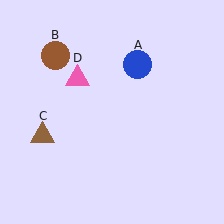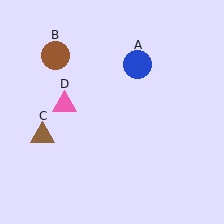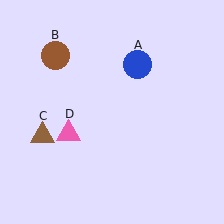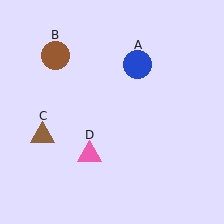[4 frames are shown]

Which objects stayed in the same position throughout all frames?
Blue circle (object A) and brown circle (object B) and brown triangle (object C) remained stationary.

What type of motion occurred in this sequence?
The pink triangle (object D) rotated counterclockwise around the center of the scene.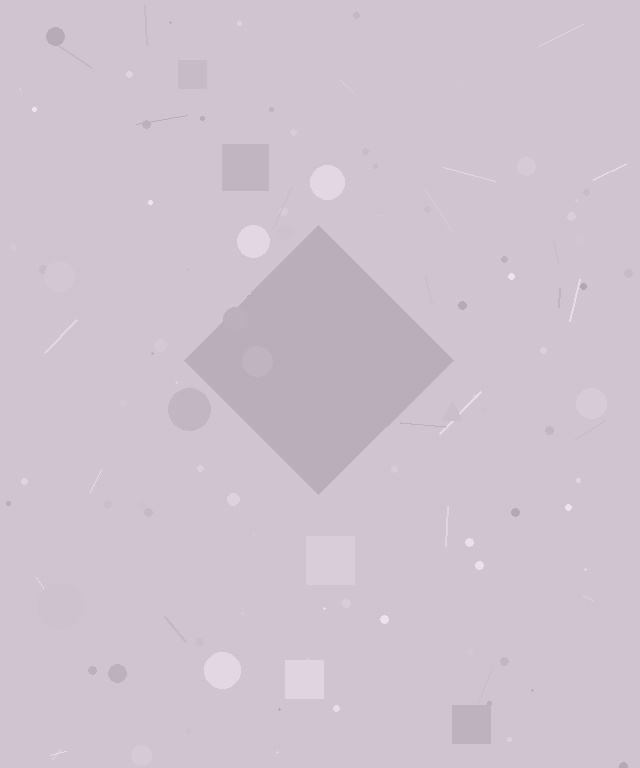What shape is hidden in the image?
A diamond is hidden in the image.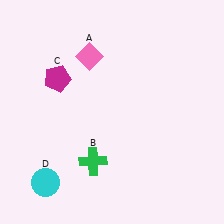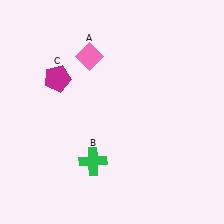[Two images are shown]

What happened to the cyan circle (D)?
The cyan circle (D) was removed in Image 2. It was in the bottom-left area of Image 1.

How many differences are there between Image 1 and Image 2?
There is 1 difference between the two images.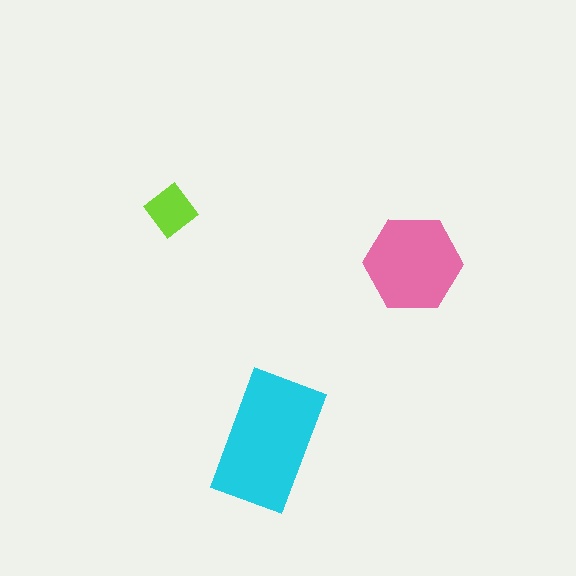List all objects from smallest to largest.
The lime diamond, the pink hexagon, the cyan rectangle.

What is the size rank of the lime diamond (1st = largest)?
3rd.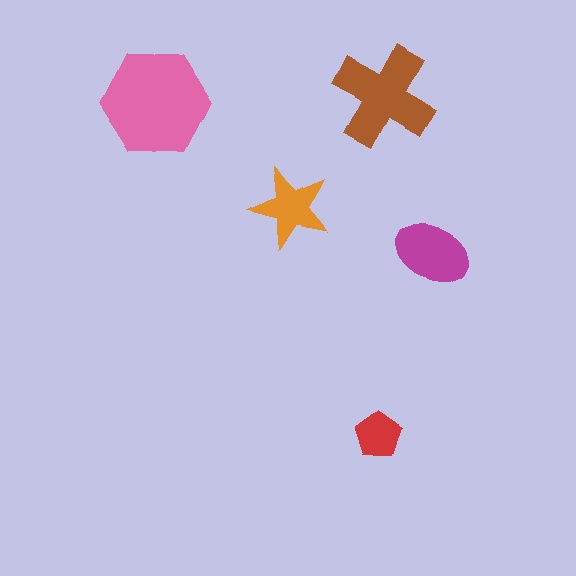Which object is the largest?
The pink hexagon.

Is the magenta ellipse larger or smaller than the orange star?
Larger.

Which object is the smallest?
The red pentagon.